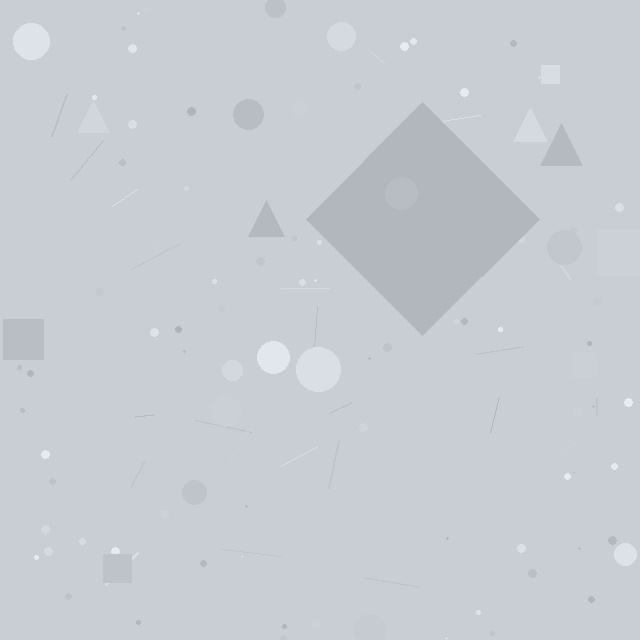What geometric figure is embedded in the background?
A diamond is embedded in the background.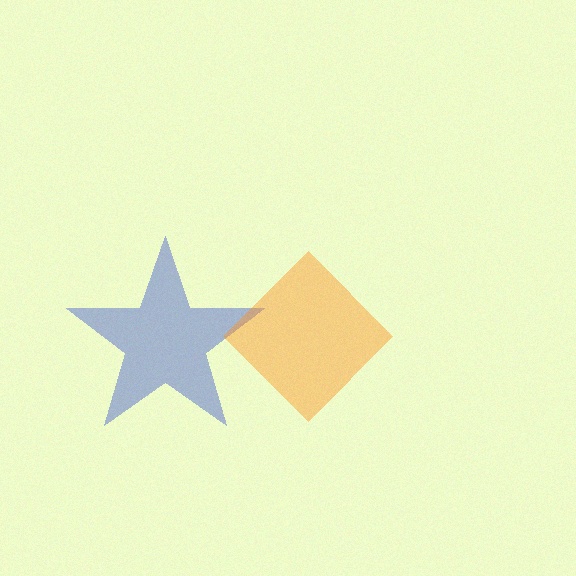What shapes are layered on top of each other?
The layered shapes are: a blue star, an orange diamond.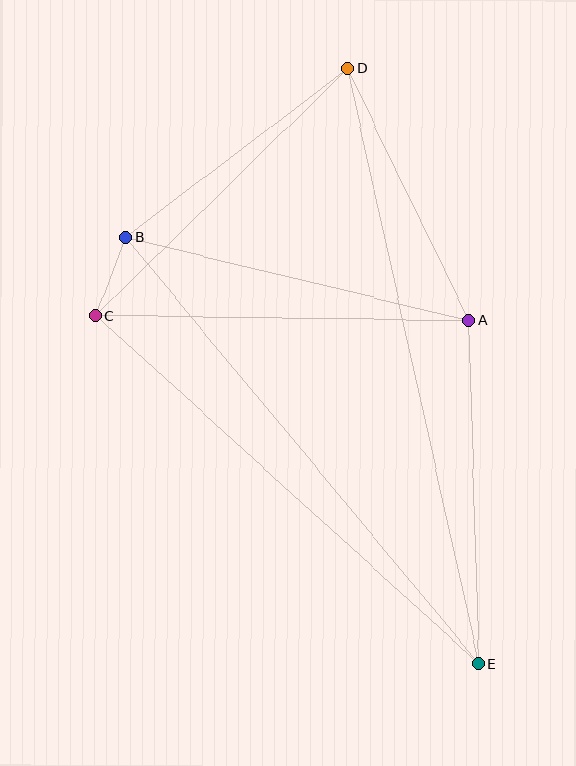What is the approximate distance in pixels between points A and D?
The distance between A and D is approximately 279 pixels.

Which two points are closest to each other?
Points B and C are closest to each other.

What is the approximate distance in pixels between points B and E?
The distance between B and E is approximately 554 pixels.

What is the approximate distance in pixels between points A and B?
The distance between A and B is approximately 353 pixels.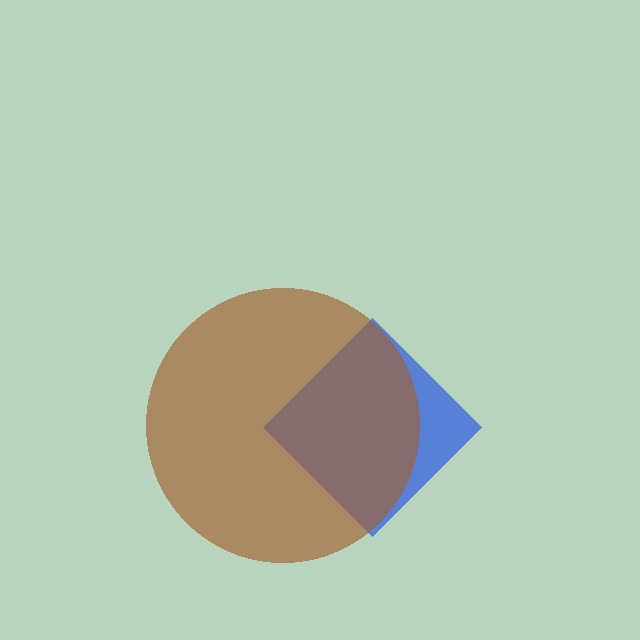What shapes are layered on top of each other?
The layered shapes are: a blue diamond, a brown circle.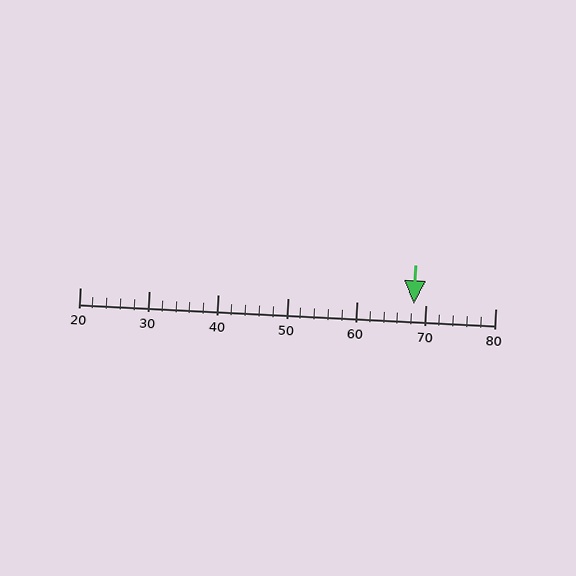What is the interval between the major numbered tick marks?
The major tick marks are spaced 10 units apart.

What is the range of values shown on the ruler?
The ruler shows values from 20 to 80.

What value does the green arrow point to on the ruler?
The green arrow points to approximately 68.